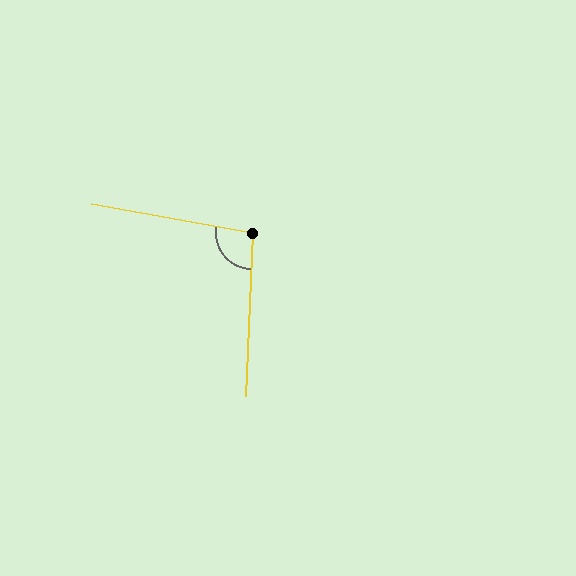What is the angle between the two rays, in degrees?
Approximately 98 degrees.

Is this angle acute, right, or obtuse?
It is obtuse.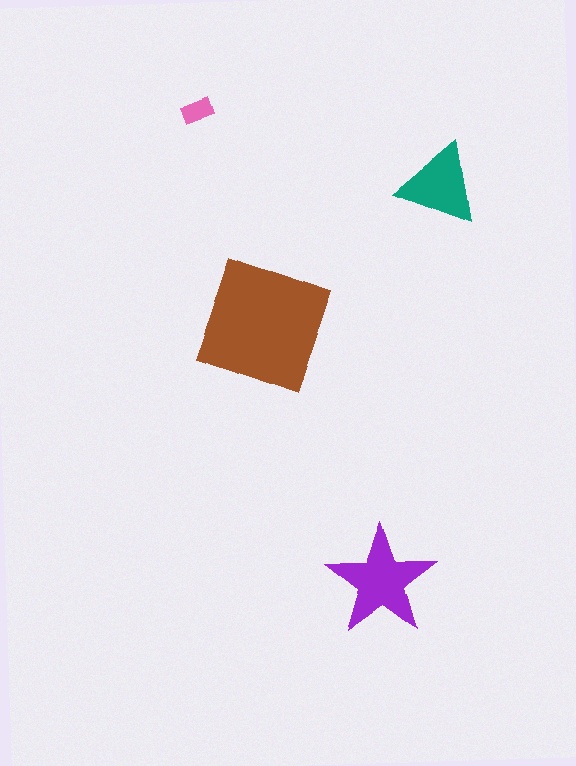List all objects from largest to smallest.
The brown square, the purple star, the teal triangle, the pink rectangle.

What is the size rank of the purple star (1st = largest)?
2nd.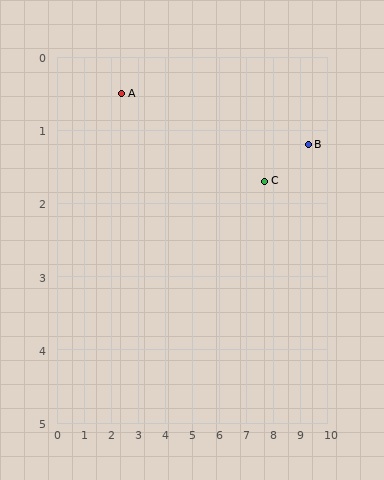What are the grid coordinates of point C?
Point C is at approximately (7.7, 1.7).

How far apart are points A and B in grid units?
Points A and B are about 6.9 grid units apart.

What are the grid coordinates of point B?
Point B is at approximately (9.3, 1.2).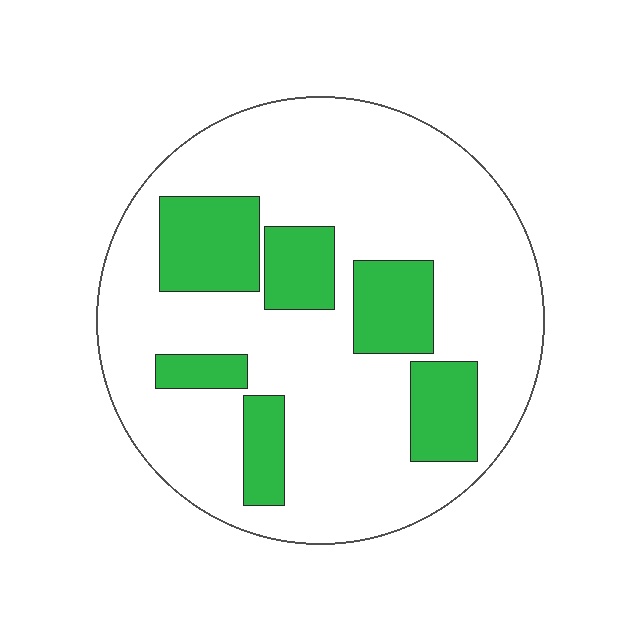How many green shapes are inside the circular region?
6.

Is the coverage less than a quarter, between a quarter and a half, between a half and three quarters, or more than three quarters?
Less than a quarter.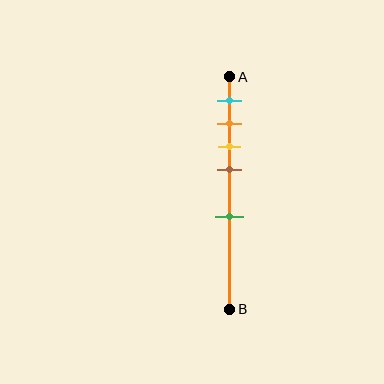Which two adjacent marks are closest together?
The orange and yellow marks are the closest adjacent pair.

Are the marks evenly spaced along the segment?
No, the marks are not evenly spaced.